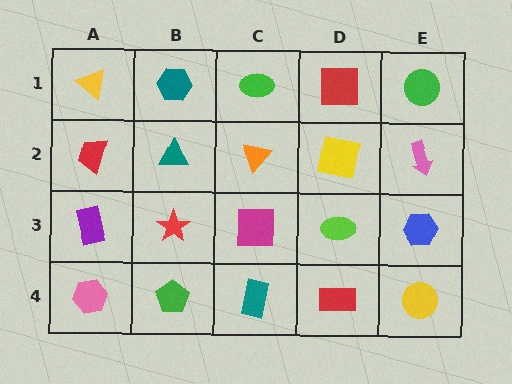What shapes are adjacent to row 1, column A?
A red trapezoid (row 2, column A), a teal hexagon (row 1, column B).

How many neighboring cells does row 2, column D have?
4.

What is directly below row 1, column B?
A teal triangle.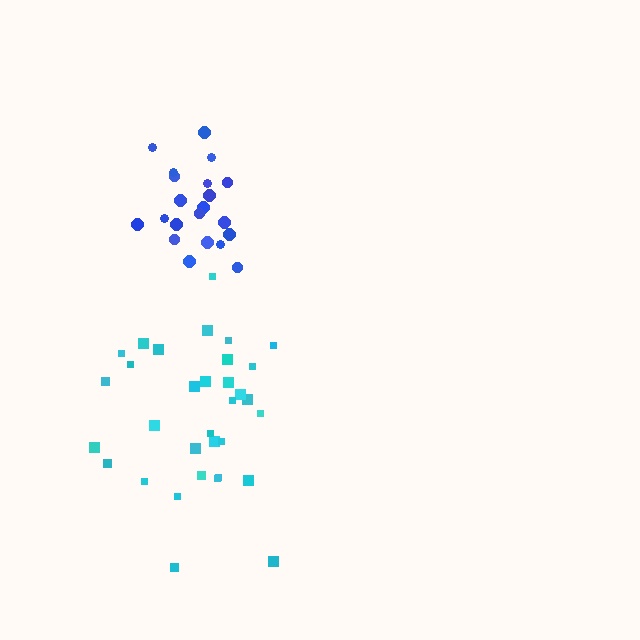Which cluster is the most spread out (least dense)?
Cyan.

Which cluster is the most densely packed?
Blue.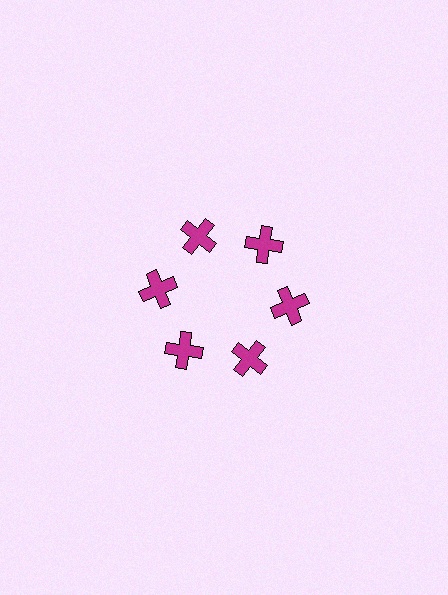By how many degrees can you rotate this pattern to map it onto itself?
The pattern maps onto itself every 60 degrees of rotation.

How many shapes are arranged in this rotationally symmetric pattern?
There are 6 shapes, arranged in 6 groups of 1.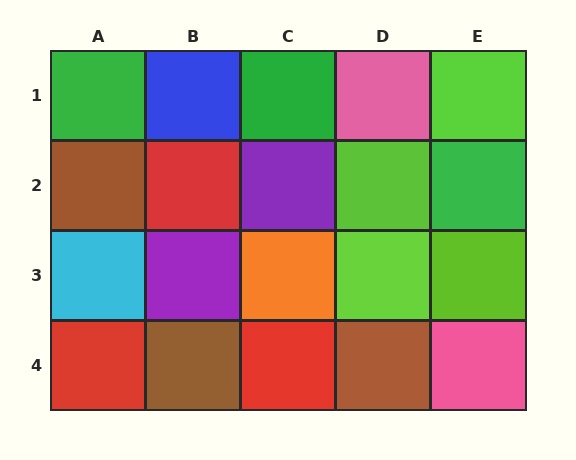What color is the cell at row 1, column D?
Pink.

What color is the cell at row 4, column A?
Red.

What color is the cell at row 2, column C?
Purple.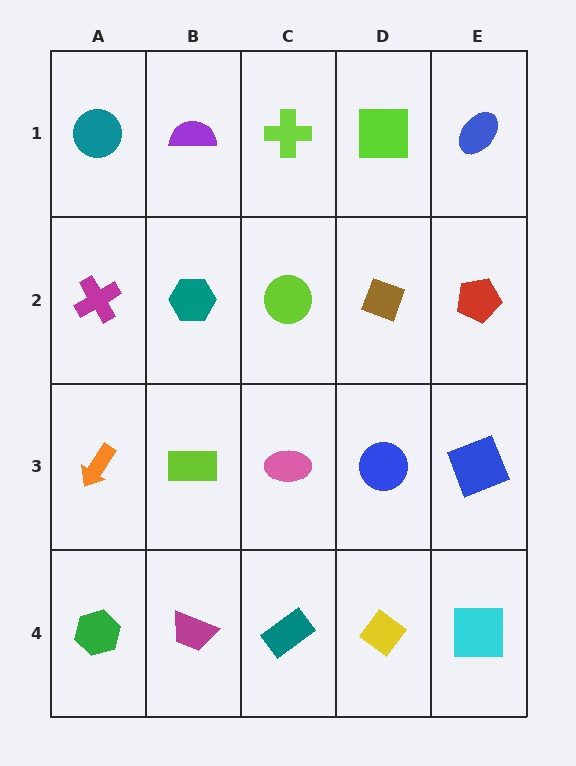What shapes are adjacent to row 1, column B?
A teal hexagon (row 2, column B), a teal circle (row 1, column A), a lime cross (row 1, column C).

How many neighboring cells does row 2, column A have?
3.